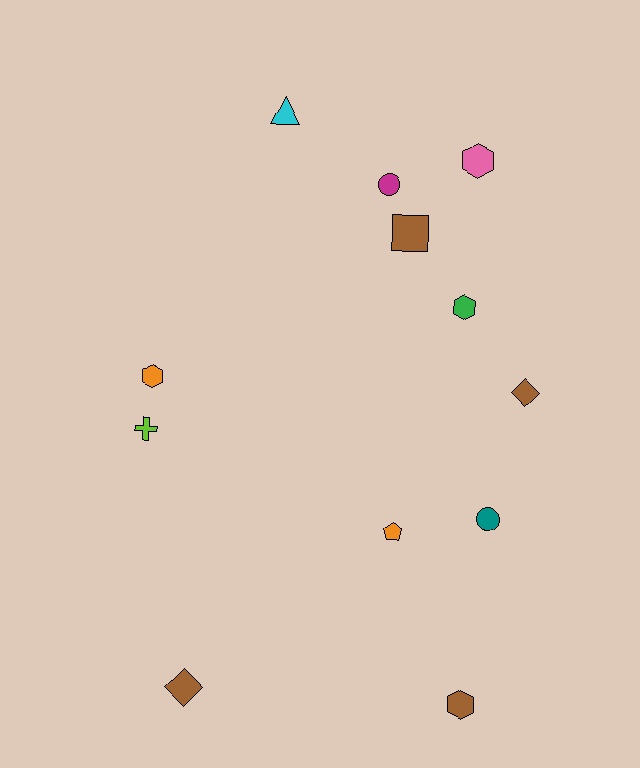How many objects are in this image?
There are 12 objects.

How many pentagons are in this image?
There is 1 pentagon.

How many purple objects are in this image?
There are no purple objects.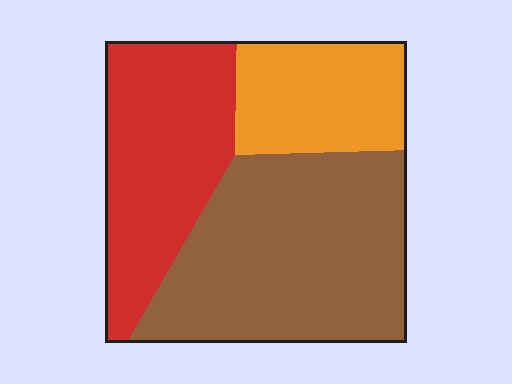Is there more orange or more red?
Red.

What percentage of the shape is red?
Red takes up between a quarter and a half of the shape.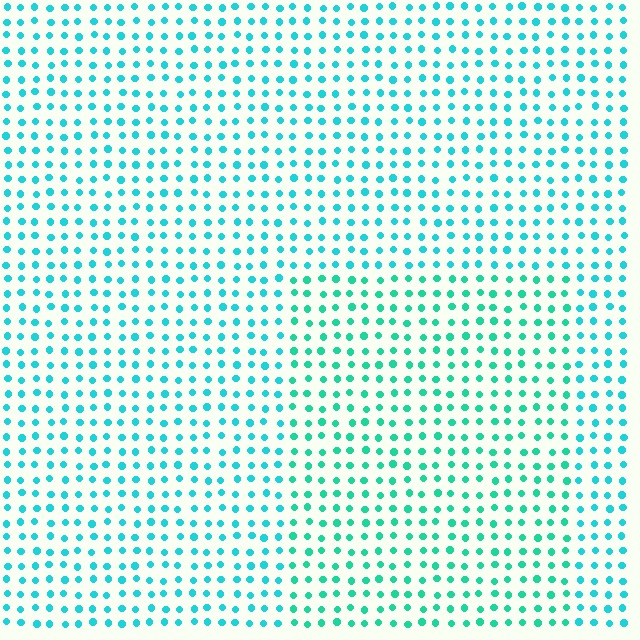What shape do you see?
I see a rectangle.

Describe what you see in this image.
The image is filled with small cyan elements in a uniform arrangement. A rectangle-shaped region is visible where the elements are tinted to a slightly different hue, forming a subtle color boundary.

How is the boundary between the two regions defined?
The boundary is defined purely by a slight shift in hue (about 21 degrees). Spacing, size, and orientation are identical on both sides.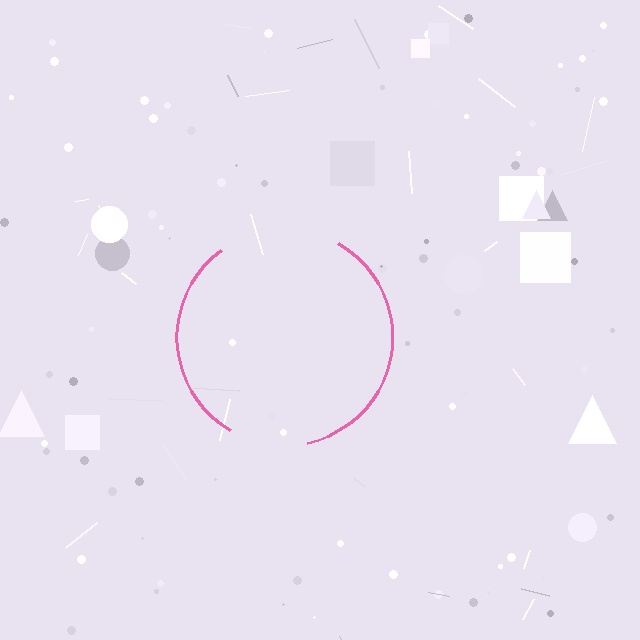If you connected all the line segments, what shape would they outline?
They would outline a circle.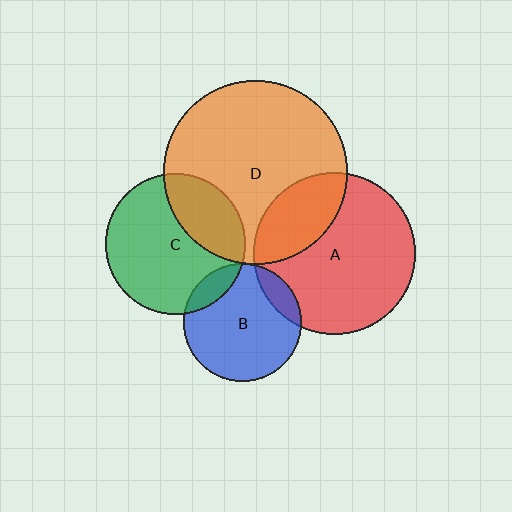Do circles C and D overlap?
Yes.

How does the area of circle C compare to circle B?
Approximately 1.4 times.